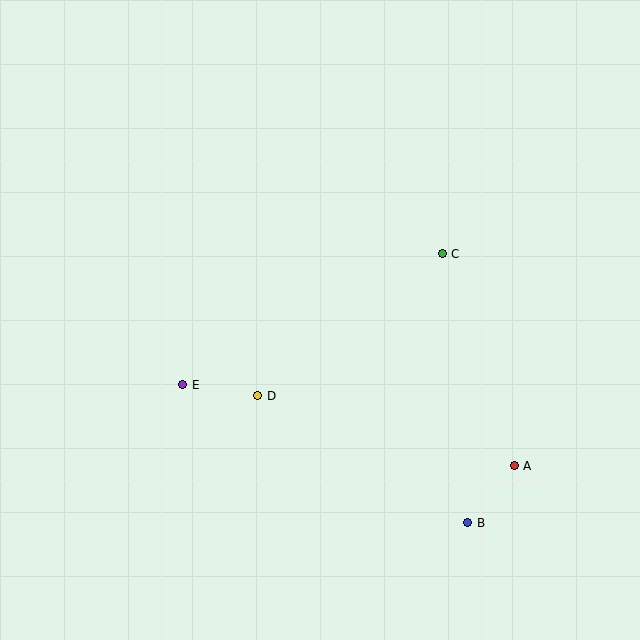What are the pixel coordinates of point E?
Point E is at (183, 385).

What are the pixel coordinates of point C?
Point C is at (442, 254).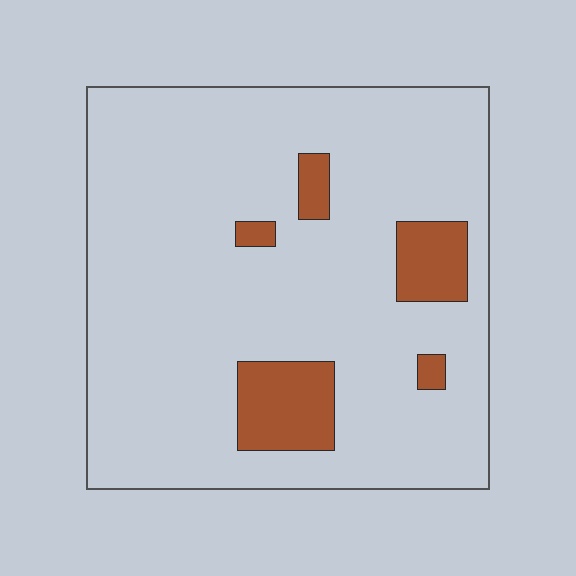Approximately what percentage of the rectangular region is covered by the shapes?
Approximately 10%.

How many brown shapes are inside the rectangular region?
5.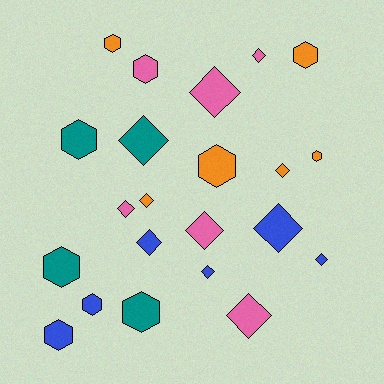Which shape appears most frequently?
Diamond, with 12 objects.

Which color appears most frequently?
Blue, with 6 objects.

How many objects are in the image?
There are 22 objects.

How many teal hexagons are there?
There are 3 teal hexagons.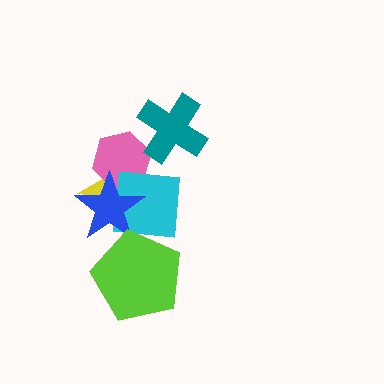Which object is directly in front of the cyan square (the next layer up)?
The blue star is directly in front of the cyan square.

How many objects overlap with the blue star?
4 objects overlap with the blue star.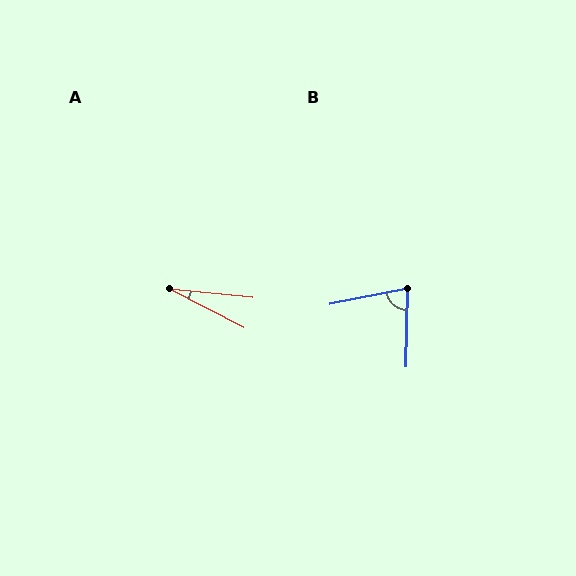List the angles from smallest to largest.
A (21°), B (78°).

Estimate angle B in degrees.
Approximately 78 degrees.